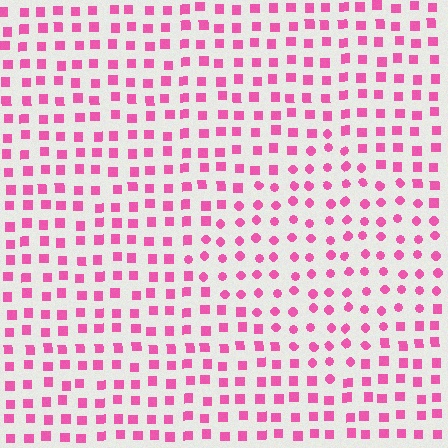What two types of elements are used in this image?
The image uses circles inside the diamond region and squares outside it.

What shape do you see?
I see a diamond.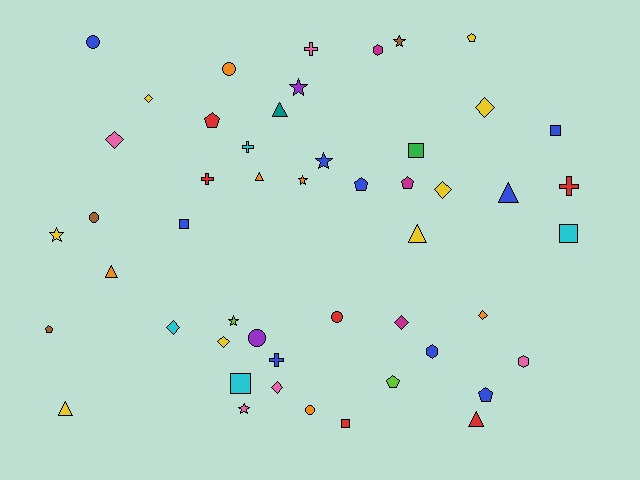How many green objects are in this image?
There is 1 green object.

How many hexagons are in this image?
There are 3 hexagons.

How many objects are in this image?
There are 50 objects.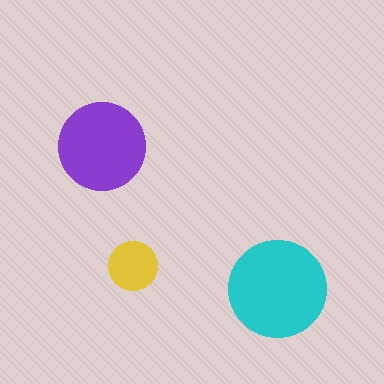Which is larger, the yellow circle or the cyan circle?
The cyan one.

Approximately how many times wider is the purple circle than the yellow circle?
About 2 times wider.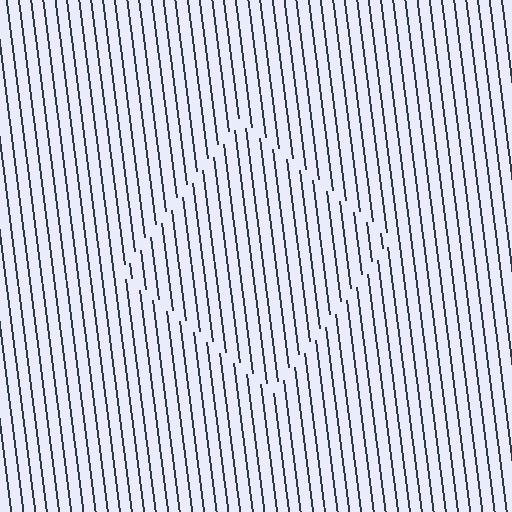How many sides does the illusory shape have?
4 sides — the line-ends trace a square.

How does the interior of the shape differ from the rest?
The interior of the shape contains the same grating, shifted by half a period — the contour is defined by the phase discontinuity where line-ends from the inner and outer gratings abut.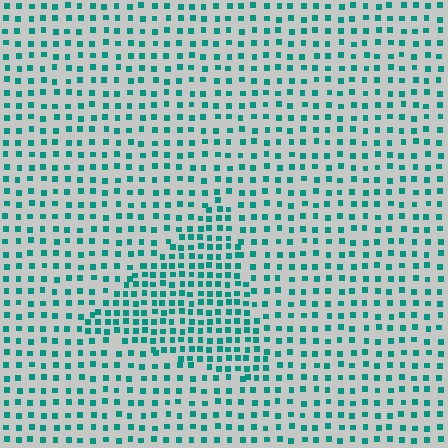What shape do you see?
I see a triangle.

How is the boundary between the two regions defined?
The boundary is defined by a change in element density (approximately 1.8x ratio). All elements are the same color, size, and shape.